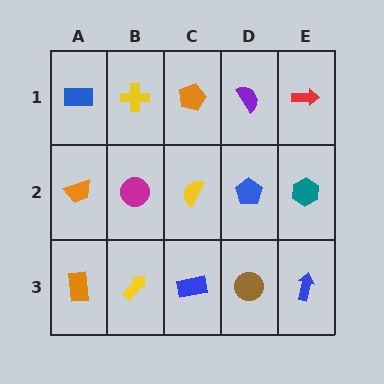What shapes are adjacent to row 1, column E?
A teal hexagon (row 2, column E), a purple semicircle (row 1, column D).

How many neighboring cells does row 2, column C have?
4.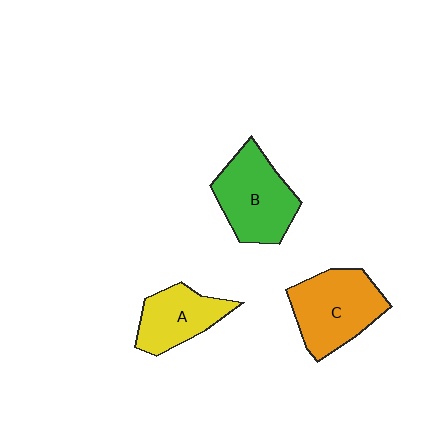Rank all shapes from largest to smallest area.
From largest to smallest: C (orange), B (green), A (yellow).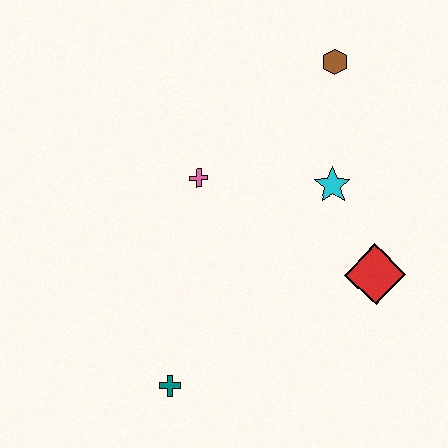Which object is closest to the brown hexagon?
The cyan star is closest to the brown hexagon.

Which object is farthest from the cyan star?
The teal cross is farthest from the cyan star.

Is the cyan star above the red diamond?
Yes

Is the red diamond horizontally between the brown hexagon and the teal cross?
No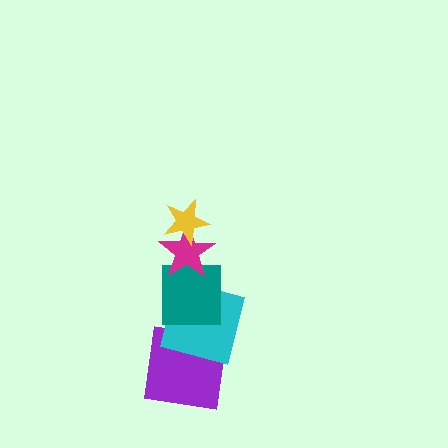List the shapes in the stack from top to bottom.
From top to bottom: the yellow star, the magenta star, the teal square, the cyan square, the purple square.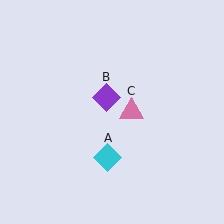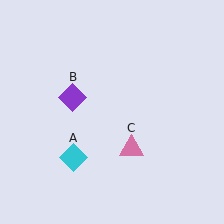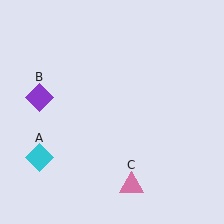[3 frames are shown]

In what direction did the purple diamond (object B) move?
The purple diamond (object B) moved left.